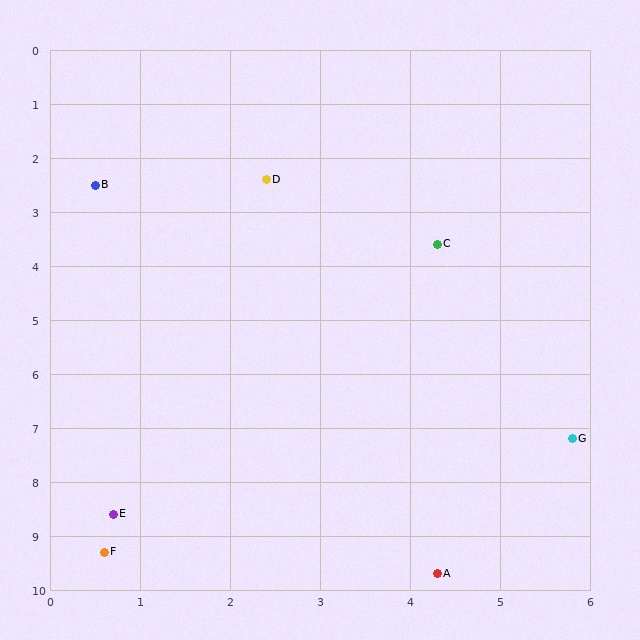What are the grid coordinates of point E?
Point E is at approximately (0.7, 8.6).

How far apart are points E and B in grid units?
Points E and B are about 6.1 grid units apart.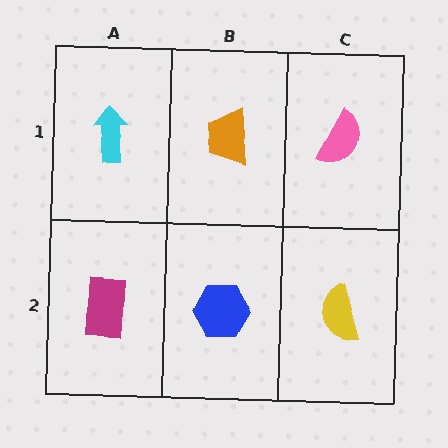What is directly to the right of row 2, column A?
A blue hexagon.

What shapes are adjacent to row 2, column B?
An orange trapezoid (row 1, column B), a magenta rectangle (row 2, column A), a yellow semicircle (row 2, column C).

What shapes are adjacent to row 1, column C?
A yellow semicircle (row 2, column C), an orange trapezoid (row 1, column B).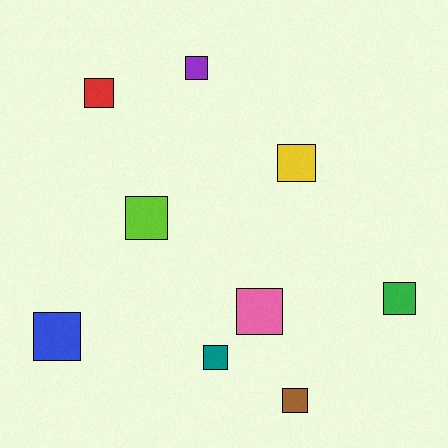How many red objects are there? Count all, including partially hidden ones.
There is 1 red object.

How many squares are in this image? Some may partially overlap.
There are 9 squares.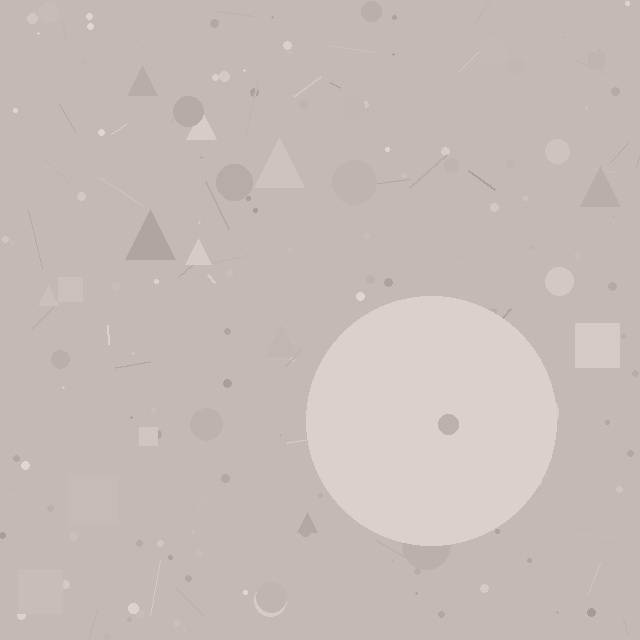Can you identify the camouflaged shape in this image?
The camouflaged shape is a circle.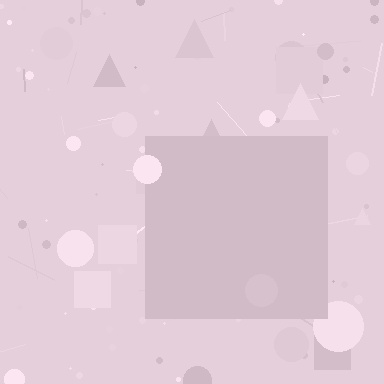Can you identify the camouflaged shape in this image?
The camouflaged shape is a square.